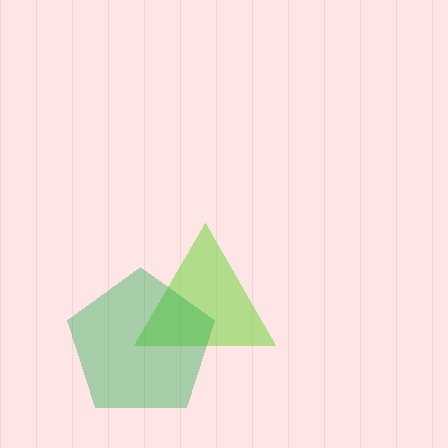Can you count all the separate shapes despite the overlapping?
Yes, there are 2 separate shapes.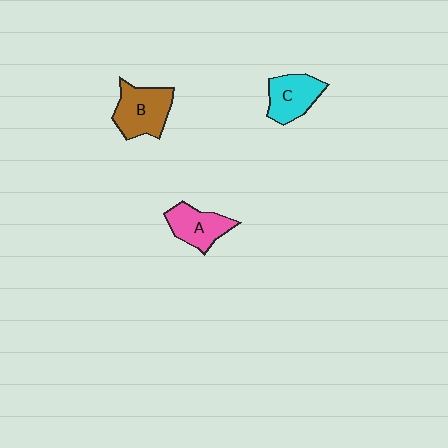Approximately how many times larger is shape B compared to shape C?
Approximately 1.2 times.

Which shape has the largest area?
Shape B (brown).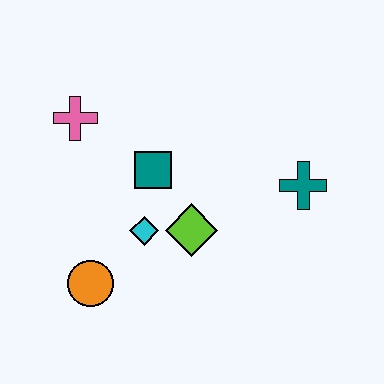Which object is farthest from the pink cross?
The teal cross is farthest from the pink cross.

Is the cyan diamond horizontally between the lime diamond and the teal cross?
No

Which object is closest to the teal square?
The cyan diamond is closest to the teal square.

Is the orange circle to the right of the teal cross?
No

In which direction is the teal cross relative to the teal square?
The teal cross is to the right of the teal square.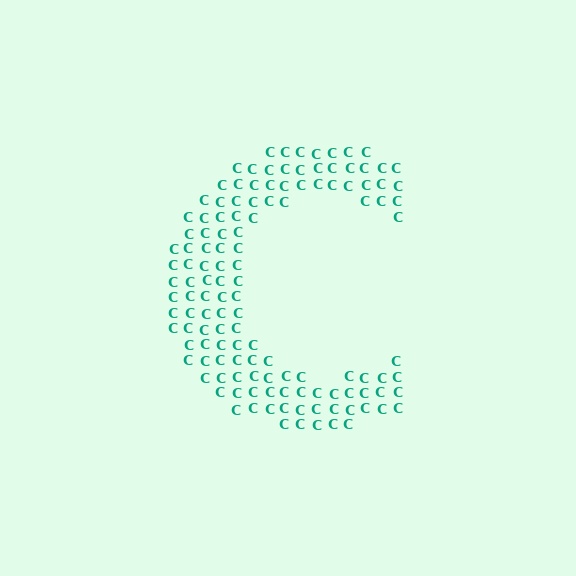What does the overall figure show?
The overall figure shows the letter C.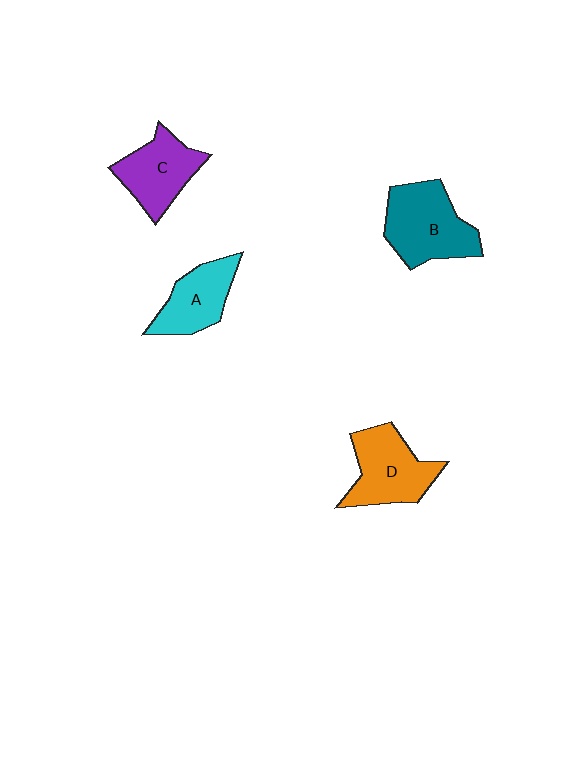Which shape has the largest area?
Shape B (teal).